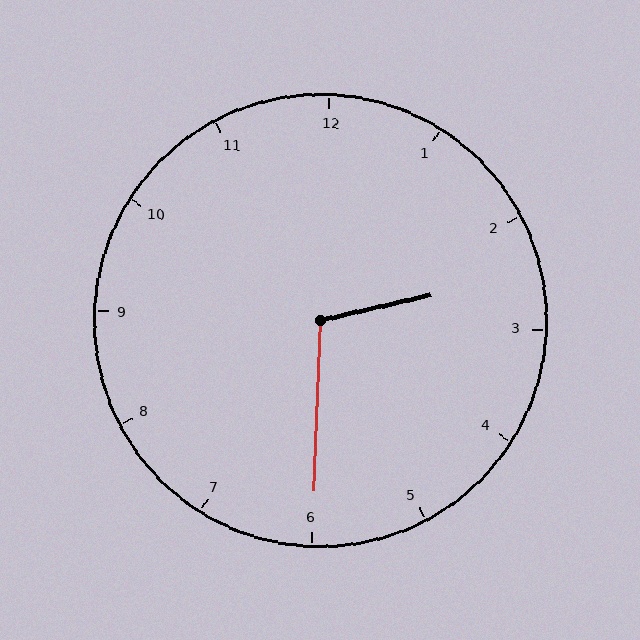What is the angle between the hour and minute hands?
Approximately 105 degrees.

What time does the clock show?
2:30.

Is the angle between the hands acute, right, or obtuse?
It is obtuse.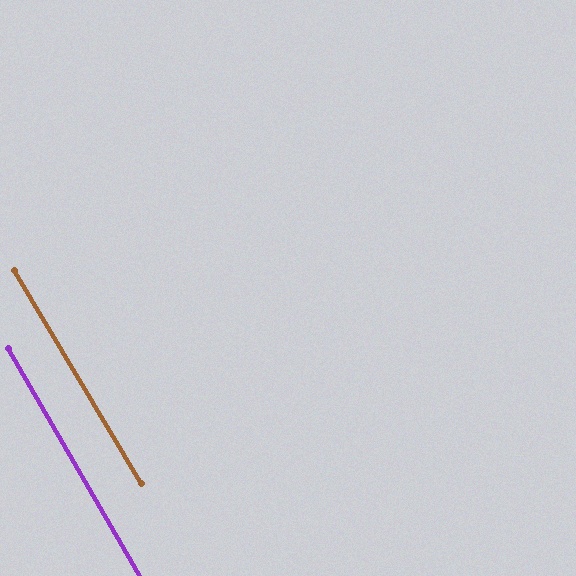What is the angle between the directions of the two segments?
Approximately 1 degree.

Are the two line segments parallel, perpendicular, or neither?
Parallel — their directions differ by only 0.6°.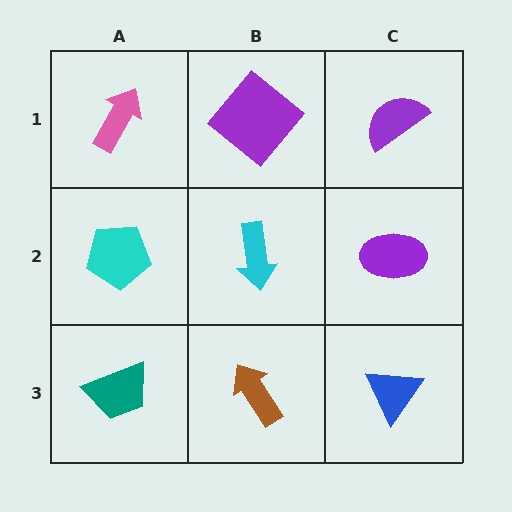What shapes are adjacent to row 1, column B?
A cyan arrow (row 2, column B), a pink arrow (row 1, column A), a purple semicircle (row 1, column C).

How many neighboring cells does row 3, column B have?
3.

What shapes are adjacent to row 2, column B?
A purple diamond (row 1, column B), a brown arrow (row 3, column B), a cyan pentagon (row 2, column A), a purple ellipse (row 2, column C).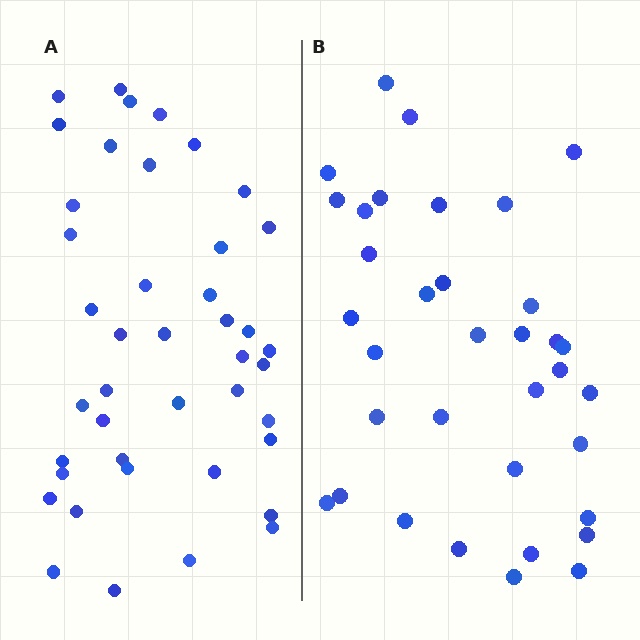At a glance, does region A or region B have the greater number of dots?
Region A (the left region) has more dots.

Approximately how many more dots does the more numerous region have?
Region A has roughly 8 or so more dots than region B.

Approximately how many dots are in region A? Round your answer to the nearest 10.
About 40 dots. (The exact count is 42, which rounds to 40.)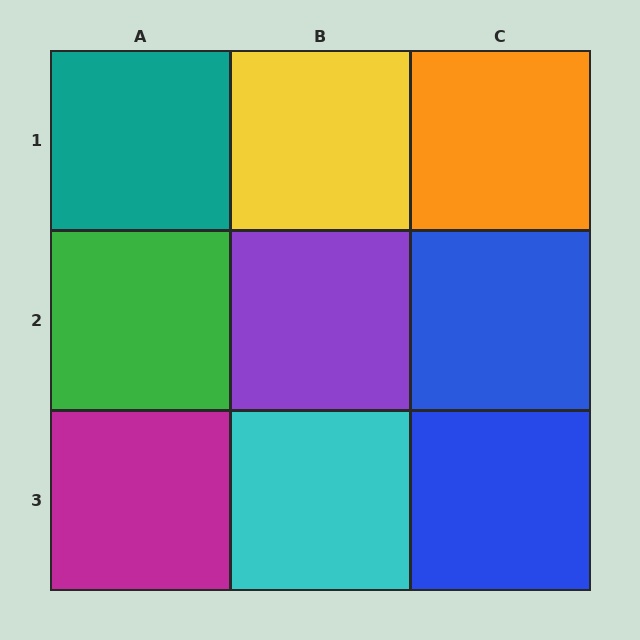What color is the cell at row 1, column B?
Yellow.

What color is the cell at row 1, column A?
Teal.